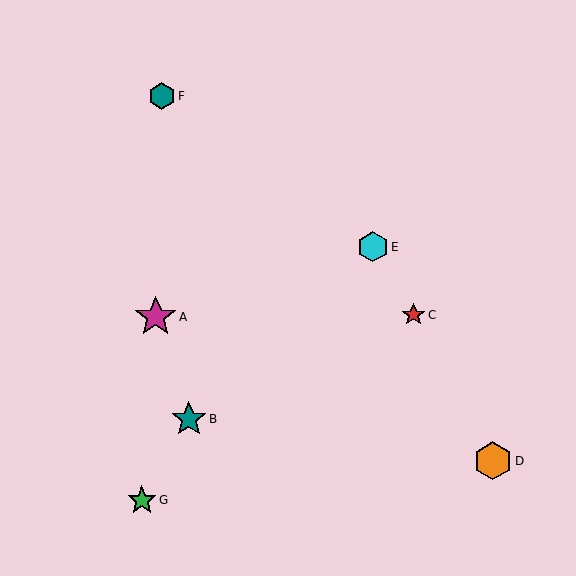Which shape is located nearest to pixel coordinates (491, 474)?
The orange hexagon (labeled D) at (493, 461) is nearest to that location.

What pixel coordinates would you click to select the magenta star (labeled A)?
Click at (156, 317) to select the magenta star A.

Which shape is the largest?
The magenta star (labeled A) is the largest.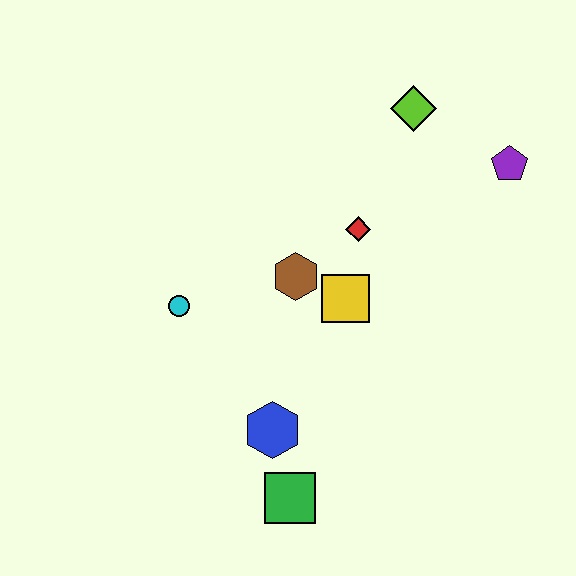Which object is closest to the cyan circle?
The brown hexagon is closest to the cyan circle.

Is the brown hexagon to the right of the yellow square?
No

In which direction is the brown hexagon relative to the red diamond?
The brown hexagon is to the left of the red diamond.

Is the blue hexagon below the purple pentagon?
Yes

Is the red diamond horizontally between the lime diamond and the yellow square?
Yes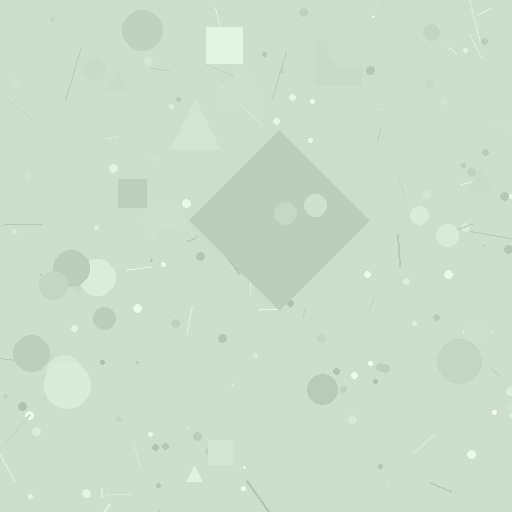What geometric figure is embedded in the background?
A diamond is embedded in the background.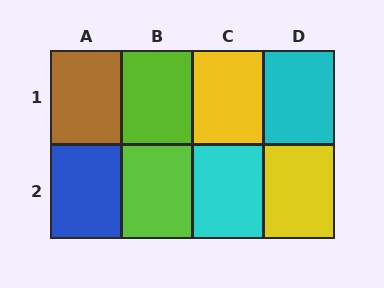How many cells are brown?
1 cell is brown.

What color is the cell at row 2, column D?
Yellow.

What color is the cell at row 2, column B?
Lime.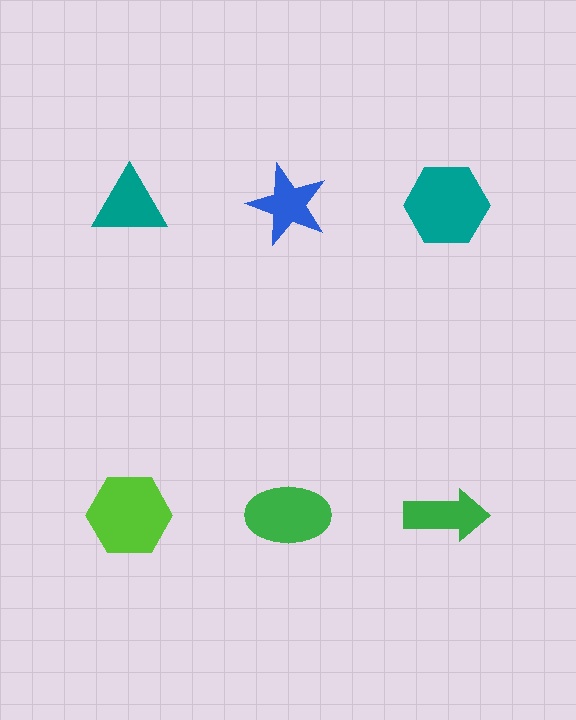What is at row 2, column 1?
A lime hexagon.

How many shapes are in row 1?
3 shapes.